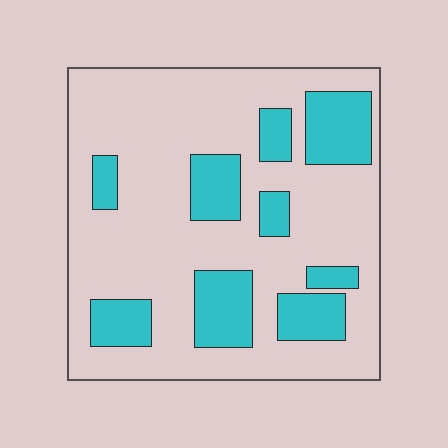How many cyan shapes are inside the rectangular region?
9.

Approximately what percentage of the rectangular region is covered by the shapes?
Approximately 25%.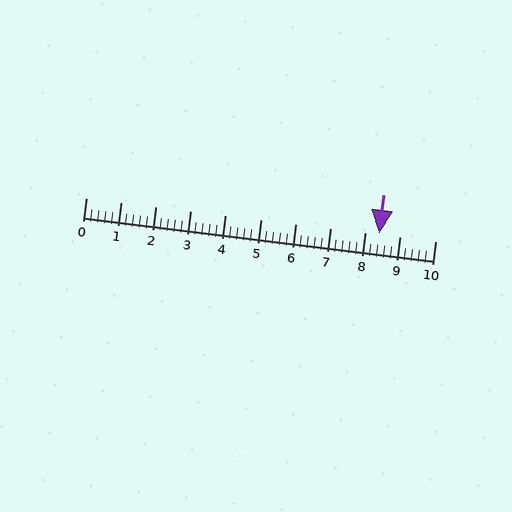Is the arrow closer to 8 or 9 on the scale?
The arrow is closer to 8.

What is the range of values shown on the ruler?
The ruler shows values from 0 to 10.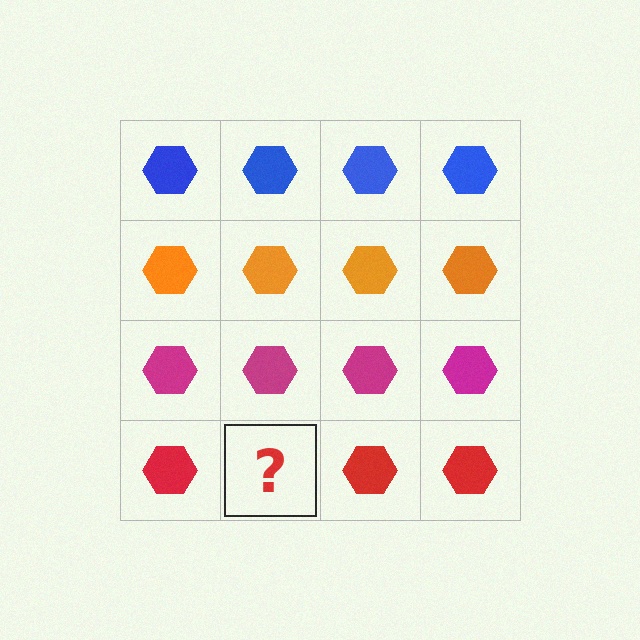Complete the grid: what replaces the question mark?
The question mark should be replaced with a red hexagon.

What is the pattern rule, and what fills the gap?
The rule is that each row has a consistent color. The gap should be filled with a red hexagon.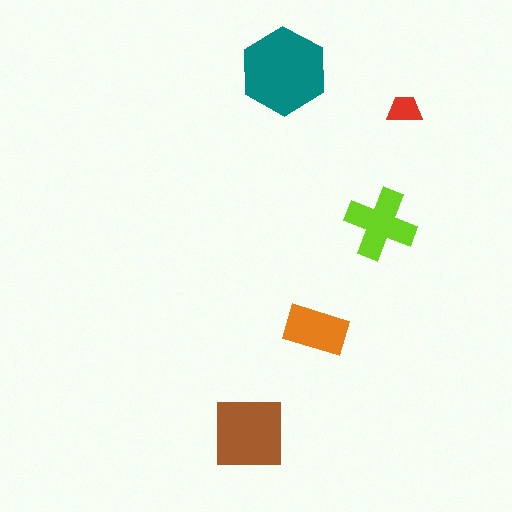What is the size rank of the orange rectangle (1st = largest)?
4th.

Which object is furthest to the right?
The red trapezoid is rightmost.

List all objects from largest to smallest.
The teal hexagon, the brown square, the lime cross, the orange rectangle, the red trapezoid.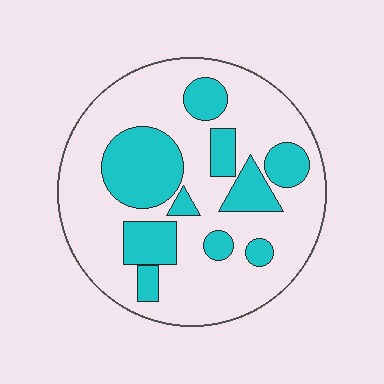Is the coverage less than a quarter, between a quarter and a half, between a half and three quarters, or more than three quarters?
Between a quarter and a half.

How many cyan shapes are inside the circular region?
10.